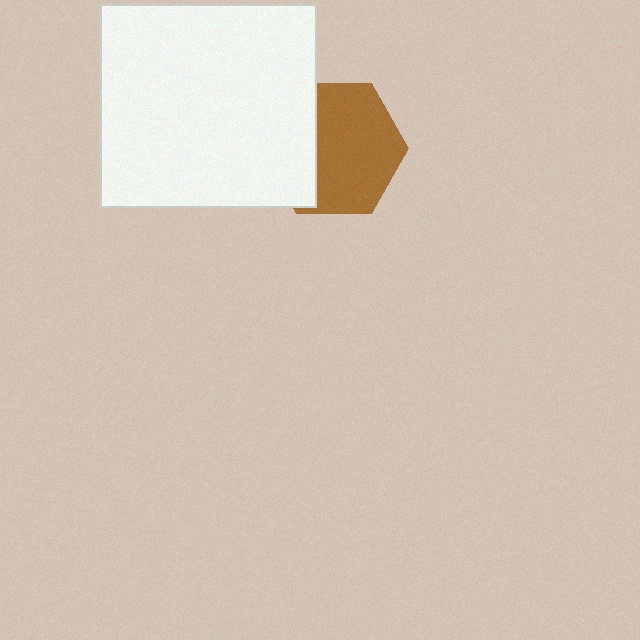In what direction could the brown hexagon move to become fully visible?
The brown hexagon could move right. That would shift it out from behind the white rectangle entirely.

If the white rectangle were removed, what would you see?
You would see the complete brown hexagon.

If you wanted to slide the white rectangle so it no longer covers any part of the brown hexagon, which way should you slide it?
Slide it left — that is the most direct way to separate the two shapes.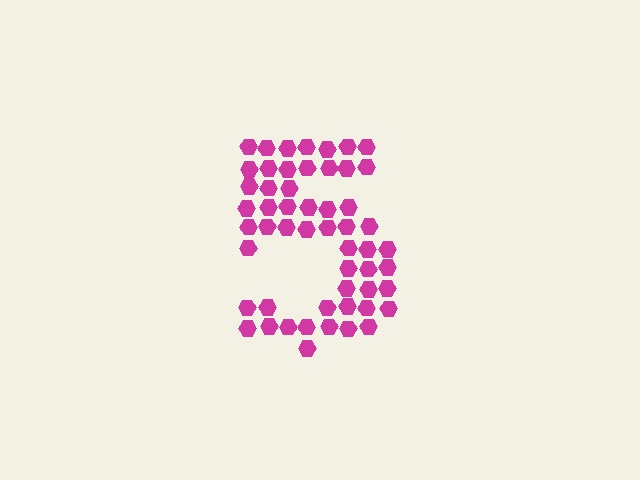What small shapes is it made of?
It is made of small hexagons.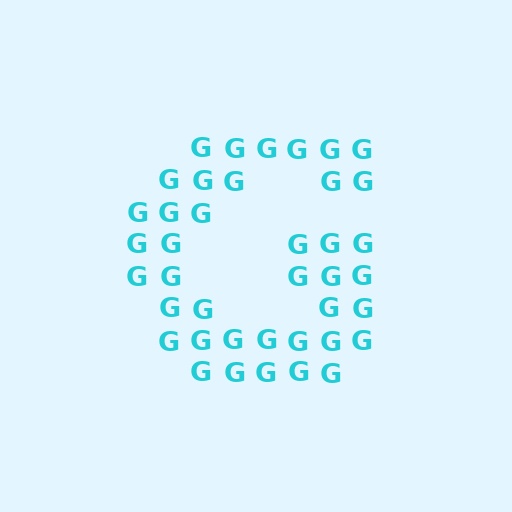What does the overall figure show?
The overall figure shows the letter G.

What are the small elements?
The small elements are letter G's.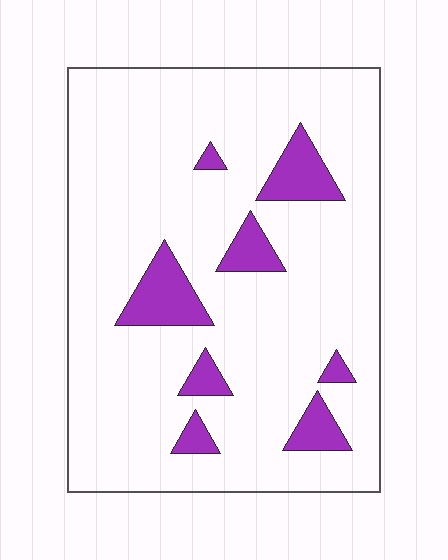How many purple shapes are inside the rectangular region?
8.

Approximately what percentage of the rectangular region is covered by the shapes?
Approximately 10%.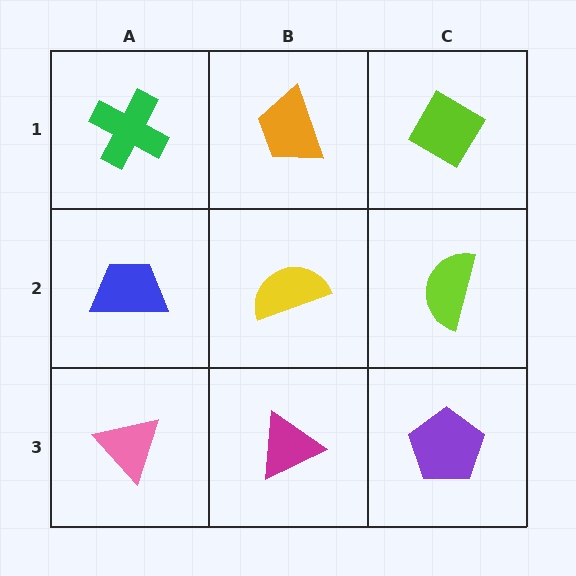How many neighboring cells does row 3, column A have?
2.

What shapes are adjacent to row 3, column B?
A yellow semicircle (row 2, column B), a pink triangle (row 3, column A), a purple pentagon (row 3, column C).